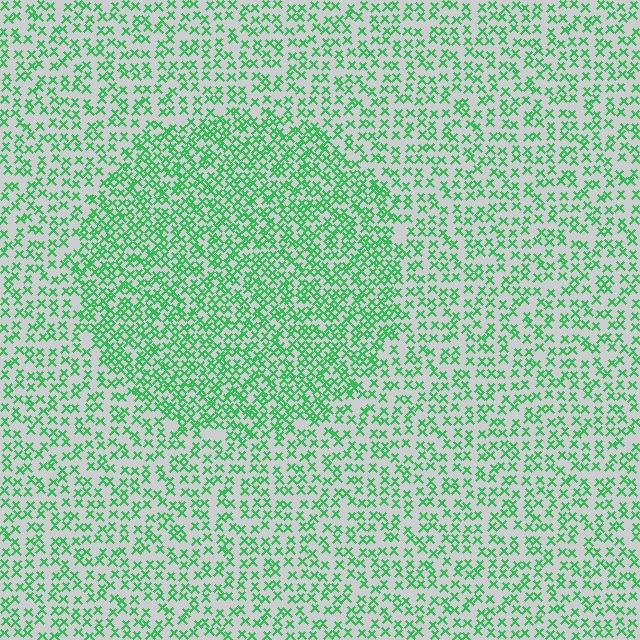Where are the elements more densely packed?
The elements are more densely packed inside the circle boundary.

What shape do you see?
I see a circle.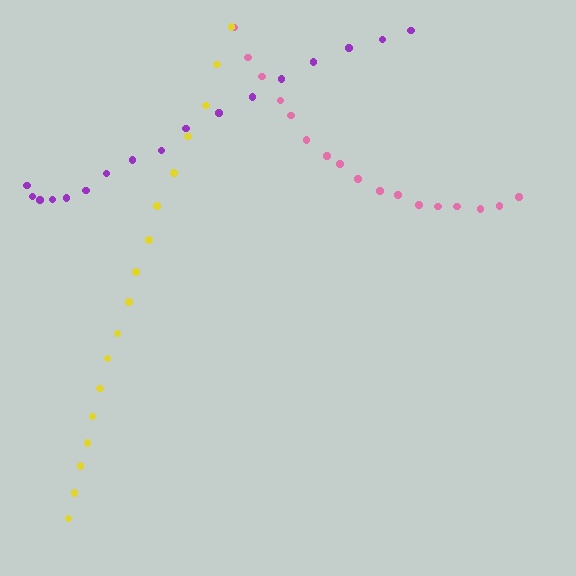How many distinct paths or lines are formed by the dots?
There are 3 distinct paths.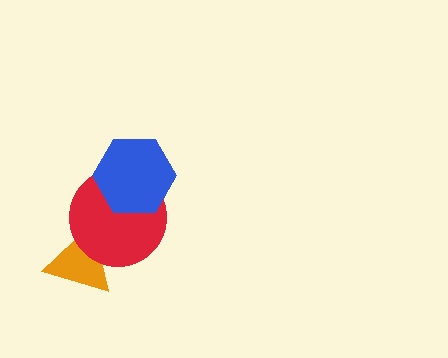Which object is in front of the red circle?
The blue hexagon is in front of the red circle.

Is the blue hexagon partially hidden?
No, no other shape covers it.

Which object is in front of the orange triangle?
The red circle is in front of the orange triangle.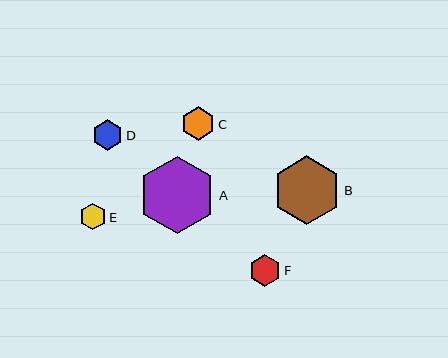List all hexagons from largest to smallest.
From largest to smallest: A, B, C, F, D, E.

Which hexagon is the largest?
Hexagon A is the largest with a size of approximately 78 pixels.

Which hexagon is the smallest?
Hexagon E is the smallest with a size of approximately 26 pixels.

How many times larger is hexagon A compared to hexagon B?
Hexagon A is approximately 1.1 times the size of hexagon B.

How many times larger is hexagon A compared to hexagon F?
Hexagon A is approximately 2.4 times the size of hexagon F.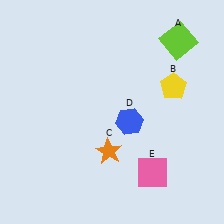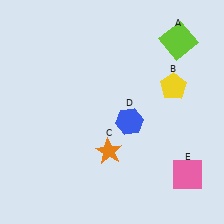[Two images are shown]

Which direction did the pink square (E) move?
The pink square (E) moved right.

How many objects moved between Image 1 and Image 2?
1 object moved between the two images.